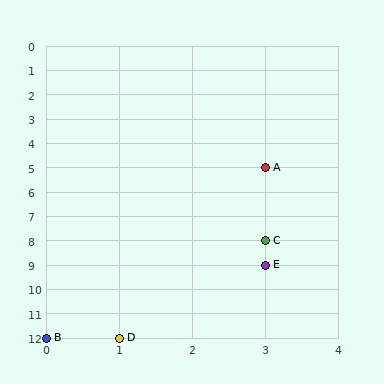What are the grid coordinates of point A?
Point A is at grid coordinates (3, 5).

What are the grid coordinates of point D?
Point D is at grid coordinates (1, 12).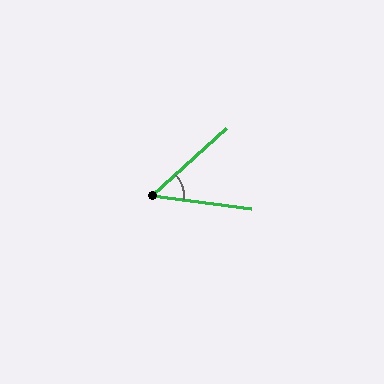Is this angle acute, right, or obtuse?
It is acute.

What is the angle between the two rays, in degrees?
Approximately 49 degrees.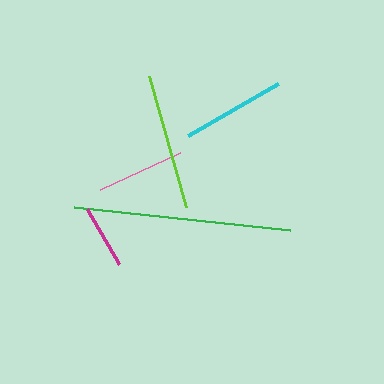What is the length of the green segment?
The green segment is approximately 217 pixels long.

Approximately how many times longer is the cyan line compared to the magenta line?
The cyan line is approximately 1.7 times the length of the magenta line.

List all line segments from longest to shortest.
From longest to shortest: green, lime, cyan, pink, magenta.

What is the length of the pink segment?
The pink segment is approximately 89 pixels long.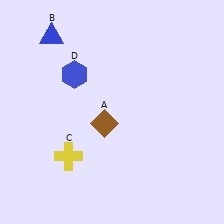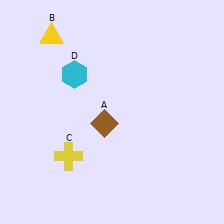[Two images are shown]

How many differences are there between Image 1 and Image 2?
There are 2 differences between the two images.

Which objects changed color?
B changed from blue to yellow. D changed from blue to cyan.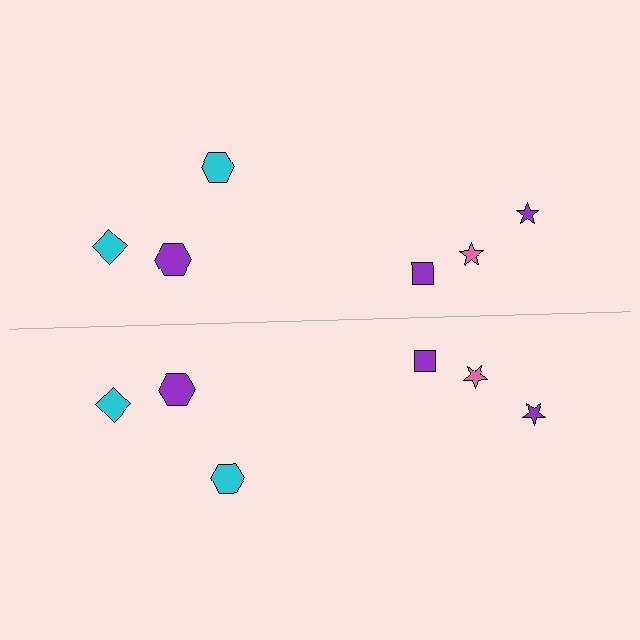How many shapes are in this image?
There are 12 shapes in this image.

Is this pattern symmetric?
Yes, this pattern has bilateral (reflection) symmetry.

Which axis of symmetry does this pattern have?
The pattern has a horizontal axis of symmetry running through the center of the image.